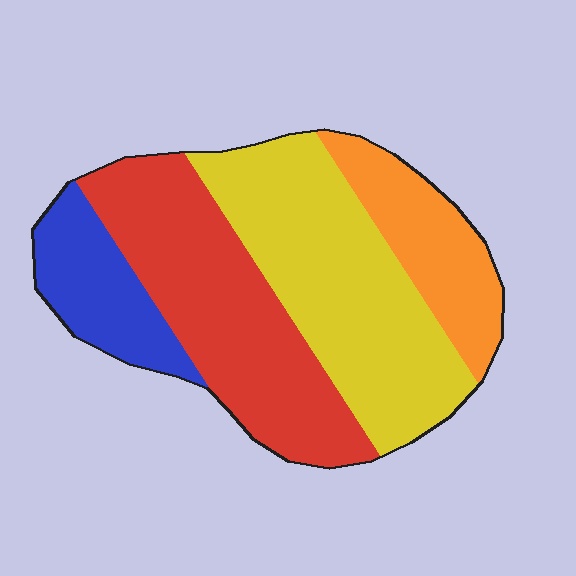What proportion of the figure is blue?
Blue covers roughly 15% of the figure.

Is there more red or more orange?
Red.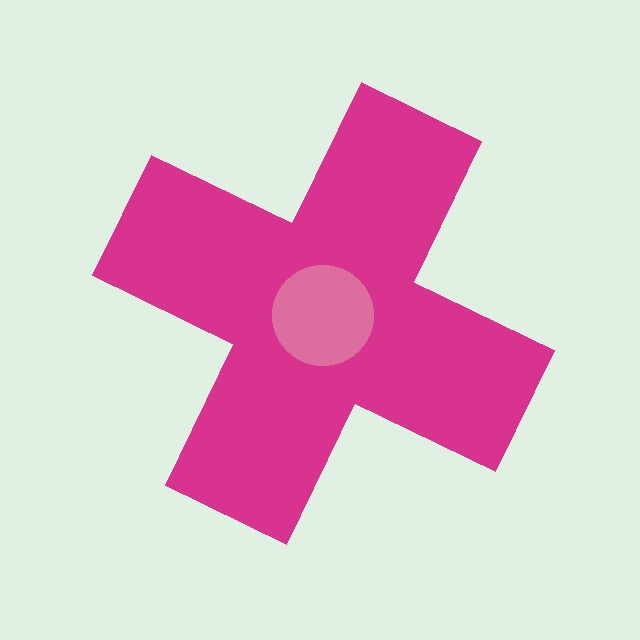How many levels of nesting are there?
2.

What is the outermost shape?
The magenta cross.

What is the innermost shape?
The pink circle.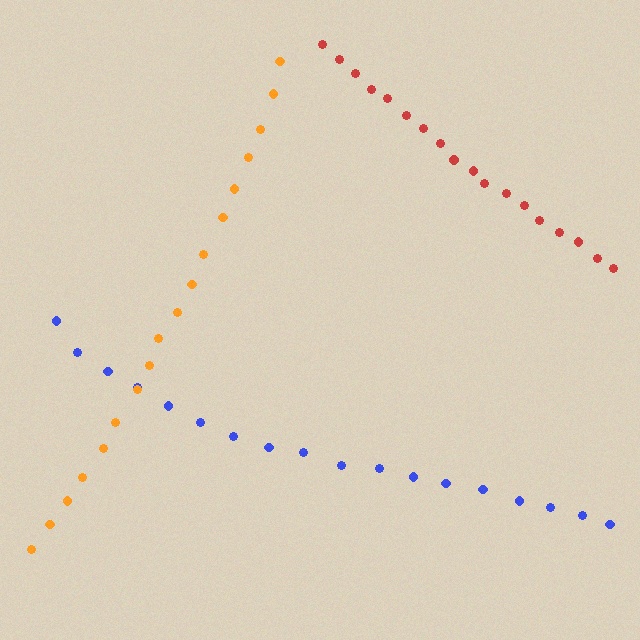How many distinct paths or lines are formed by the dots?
There are 3 distinct paths.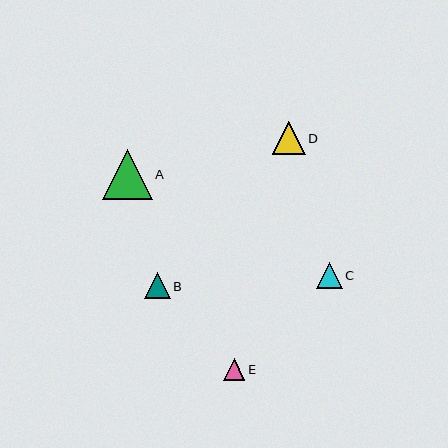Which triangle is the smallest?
Triangle E is the smallest with a size of approximately 21 pixels.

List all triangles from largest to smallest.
From largest to smallest: A, D, B, C, E.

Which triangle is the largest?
Triangle A is the largest with a size of approximately 50 pixels.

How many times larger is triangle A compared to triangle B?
Triangle A is approximately 1.9 times the size of triangle B.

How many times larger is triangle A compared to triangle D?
Triangle A is approximately 1.5 times the size of triangle D.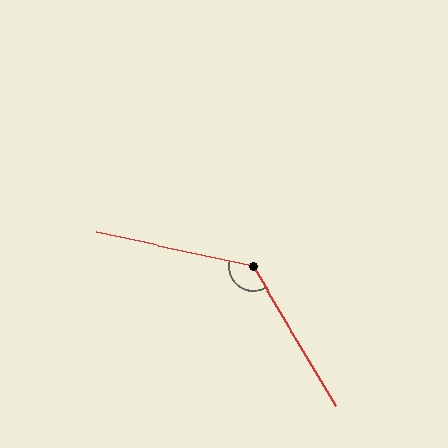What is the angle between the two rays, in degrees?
Approximately 133 degrees.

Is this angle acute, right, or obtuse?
It is obtuse.